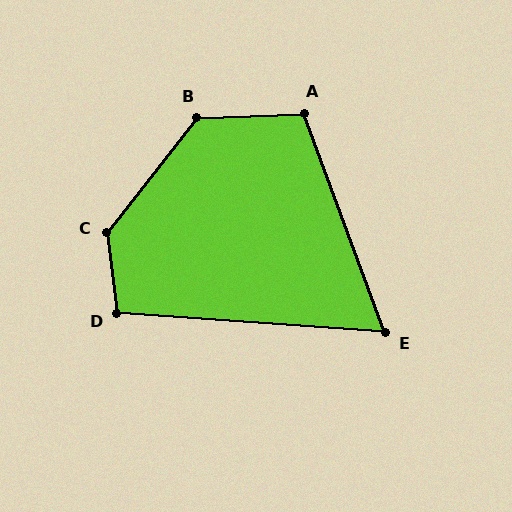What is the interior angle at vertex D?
Approximately 101 degrees (obtuse).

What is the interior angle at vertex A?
Approximately 108 degrees (obtuse).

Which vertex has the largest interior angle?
C, at approximately 135 degrees.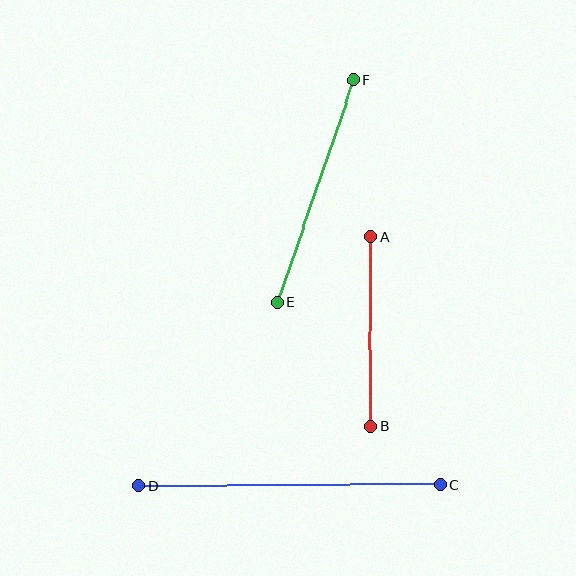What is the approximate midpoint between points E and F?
The midpoint is at approximately (316, 191) pixels.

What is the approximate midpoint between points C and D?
The midpoint is at approximately (289, 485) pixels.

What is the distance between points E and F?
The distance is approximately 235 pixels.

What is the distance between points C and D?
The distance is approximately 301 pixels.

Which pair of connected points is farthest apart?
Points C and D are farthest apart.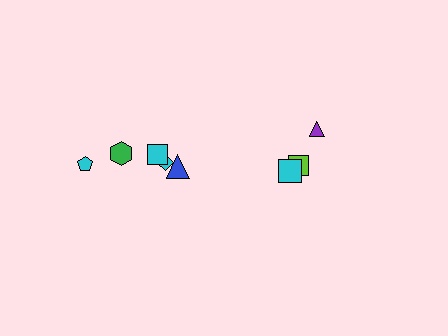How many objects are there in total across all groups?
There are 8 objects.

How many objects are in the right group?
There are 3 objects.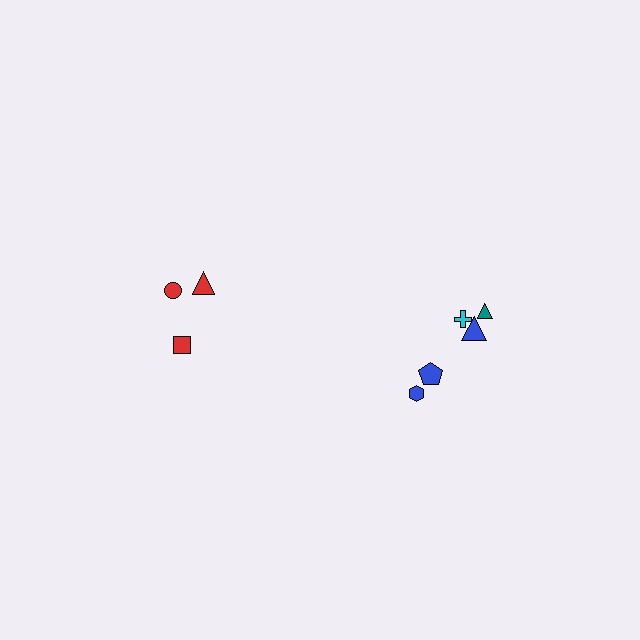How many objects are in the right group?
There are 5 objects.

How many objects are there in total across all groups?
There are 8 objects.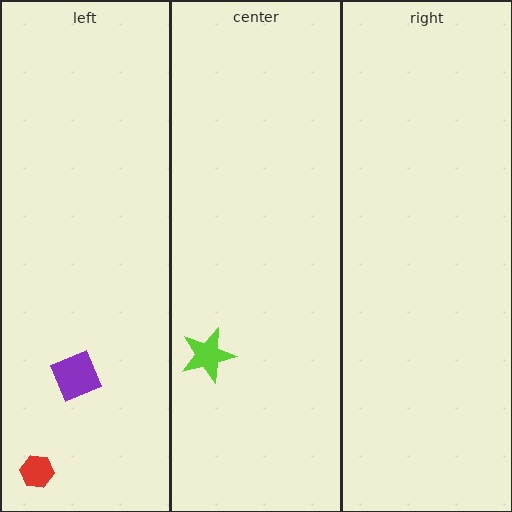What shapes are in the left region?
The red hexagon, the purple diamond.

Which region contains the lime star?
The center region.